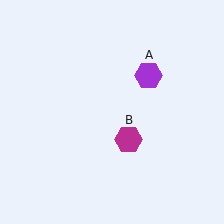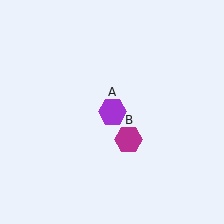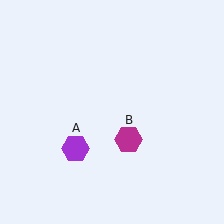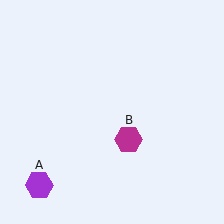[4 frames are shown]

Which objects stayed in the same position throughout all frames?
Magenta hexagon (object B) remained stationary.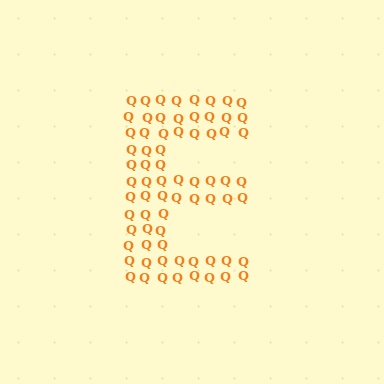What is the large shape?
The large shape is the letter E.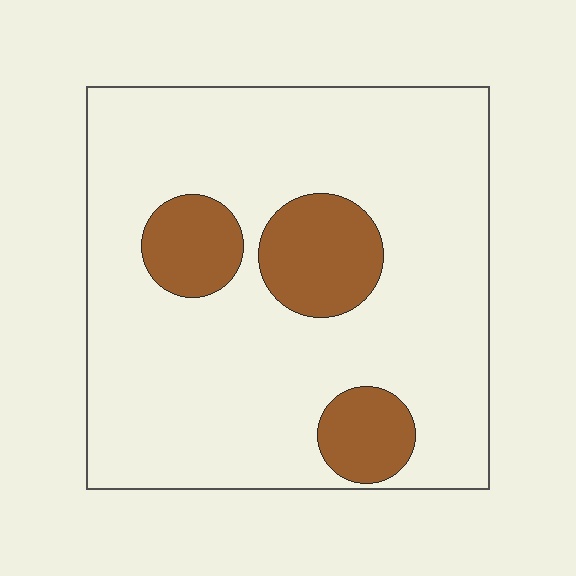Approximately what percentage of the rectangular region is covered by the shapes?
Approximately 15%.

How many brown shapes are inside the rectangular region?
3.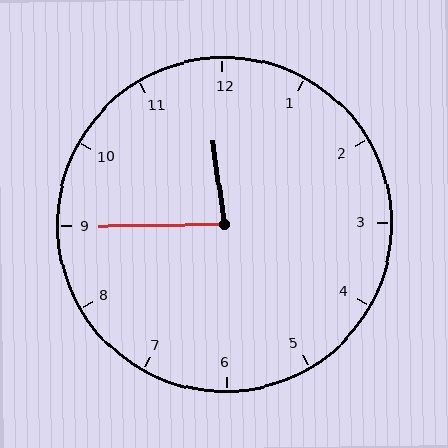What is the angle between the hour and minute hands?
Approximately 82 degrees.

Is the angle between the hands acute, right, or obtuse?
It is acute.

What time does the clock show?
11:45.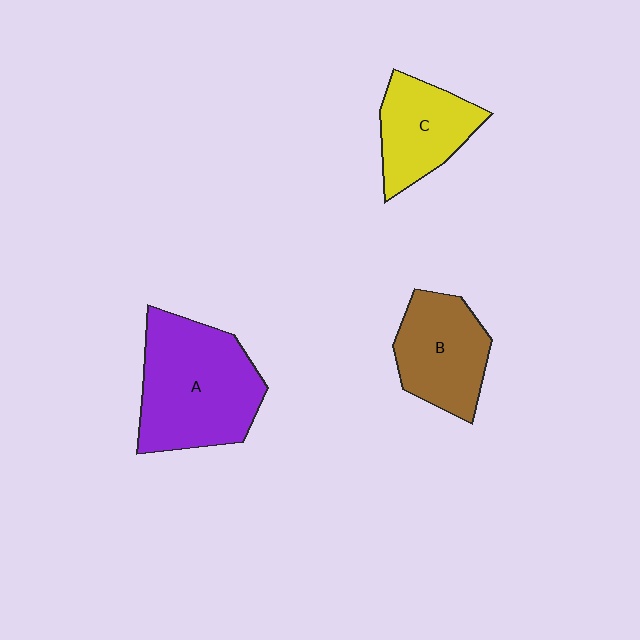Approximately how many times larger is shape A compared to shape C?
Approximately 1.7 times.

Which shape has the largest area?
Shape A (purple).